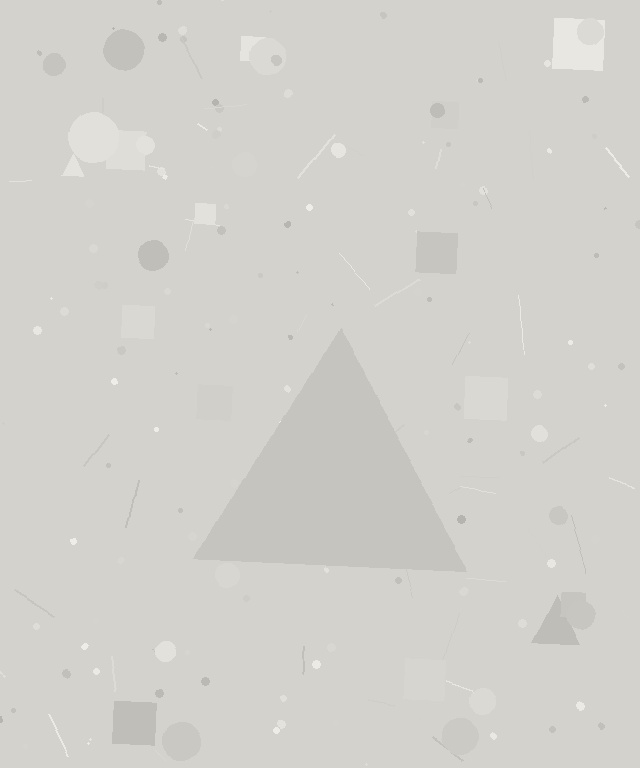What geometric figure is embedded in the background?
A triangle is embedded in the background.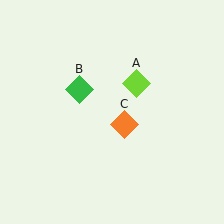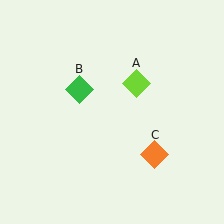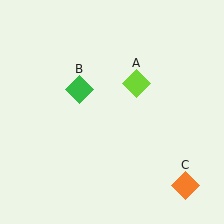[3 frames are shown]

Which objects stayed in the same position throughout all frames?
Lime diamond (object A) and green diamond (object B) remained stationary.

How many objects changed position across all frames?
1 object changed position: orange diamond (object C).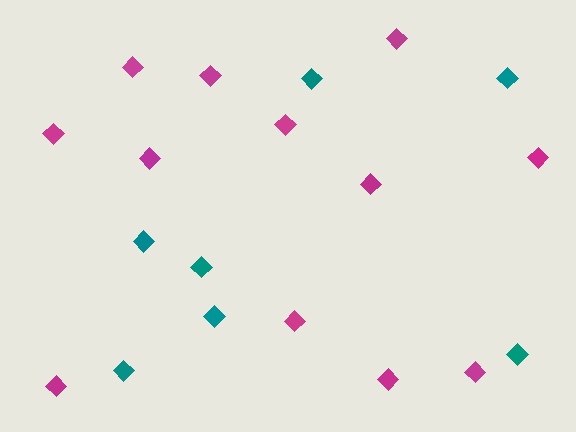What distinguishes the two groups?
There are 2 groups: one group of teal diamonds (7) and one group of magenta diamonds (12).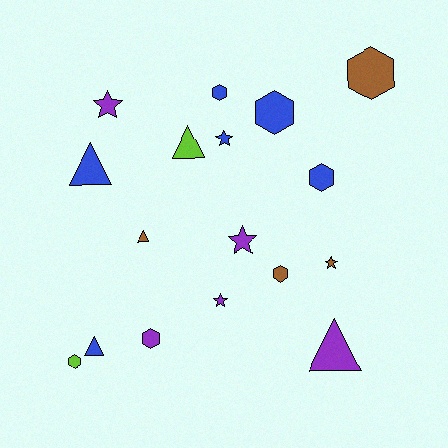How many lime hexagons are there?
There is 1 lime hexagon.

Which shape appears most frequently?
Hexagon, with 7 objects.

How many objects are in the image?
There are 17 objects.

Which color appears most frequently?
Blue, with 6 objects.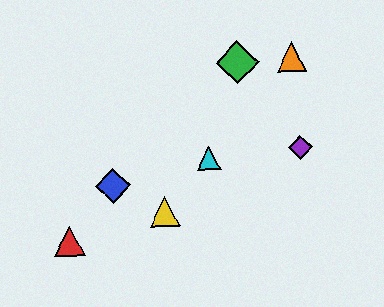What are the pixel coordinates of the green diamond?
The green diamond is at (237, 62).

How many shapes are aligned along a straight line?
3 shapes (the yellow triangle, the orange triangle, the cyan triangle) are aligned along a straight line.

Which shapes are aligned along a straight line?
The yellow triangle, the orange triangle, the cyan triangle are aligned along a straight line.